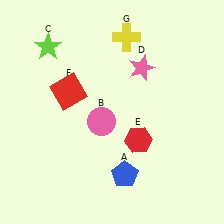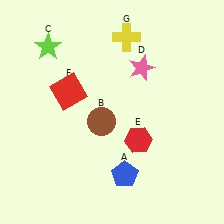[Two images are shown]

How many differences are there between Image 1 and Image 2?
There is 1 difference between the two images.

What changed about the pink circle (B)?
In Image 1, B is pink. In Image 2, it changed to brown.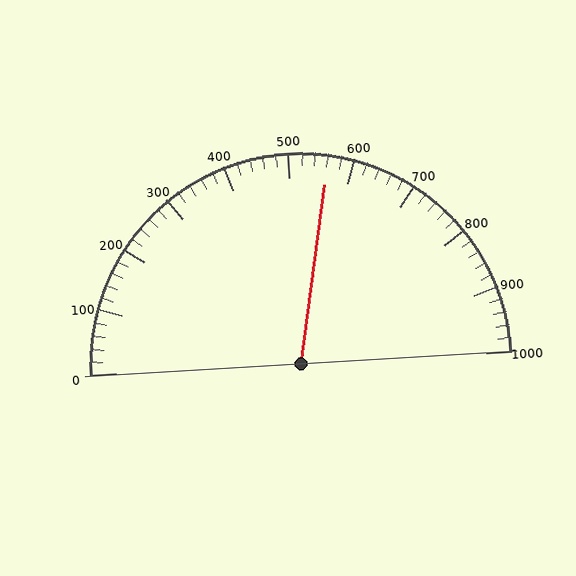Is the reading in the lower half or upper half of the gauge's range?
The reading is in the upper half of the range (0 to 1000).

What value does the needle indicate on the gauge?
The needle indicates approximately 560.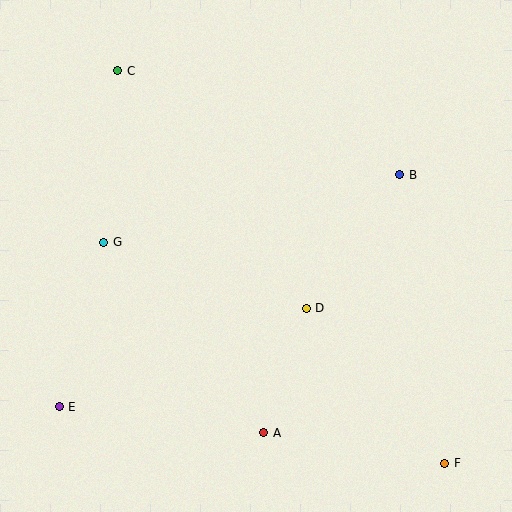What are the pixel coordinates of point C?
Point C is at (118, 71).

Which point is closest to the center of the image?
Point D at (306, 308) is closest to the center.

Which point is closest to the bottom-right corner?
Point F is closest to the bottom-right corner.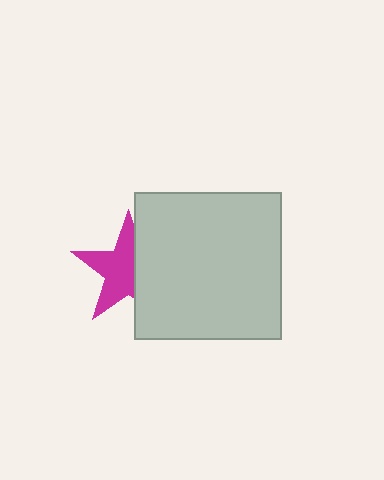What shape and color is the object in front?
The object in front is a light gray square.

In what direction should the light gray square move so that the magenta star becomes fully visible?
The light gray square should move right. That is the shortest direction to clear the overlap and leave the magenta star fully visible.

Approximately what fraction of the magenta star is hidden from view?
Roughly 41% of the magenta star is hidden behind the light gray square.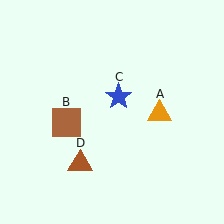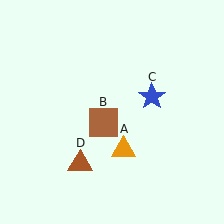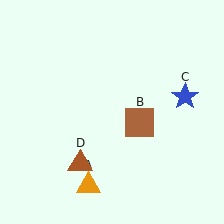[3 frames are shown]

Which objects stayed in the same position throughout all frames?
Brown triangle (object D) remained stationary.